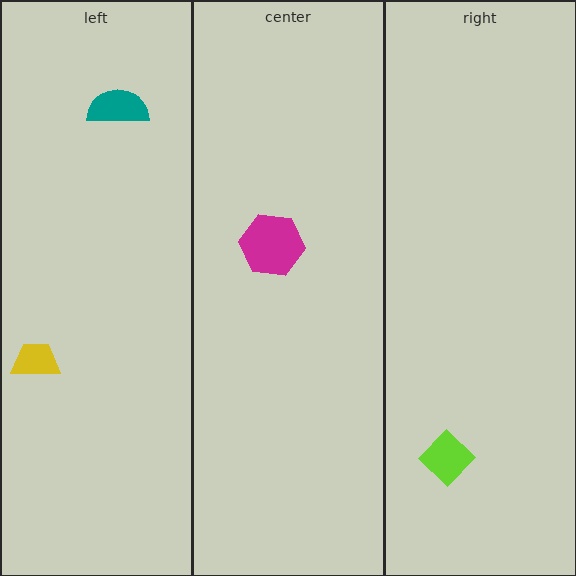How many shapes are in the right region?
1.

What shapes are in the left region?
The teal semicircle, the yellow trapezoid.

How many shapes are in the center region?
1.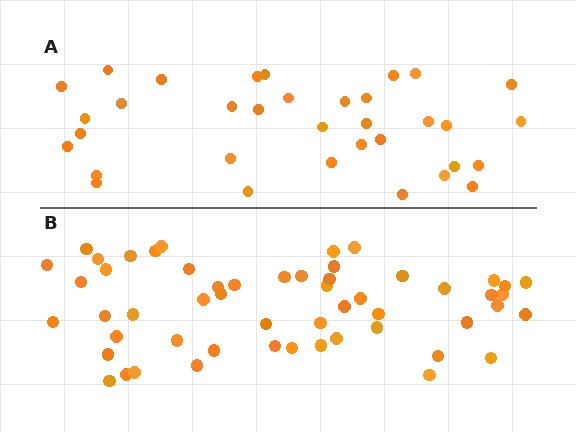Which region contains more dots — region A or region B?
Region B (the bottom region) has more dots.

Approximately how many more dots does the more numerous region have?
Region B has approximately 20 more dots than region A.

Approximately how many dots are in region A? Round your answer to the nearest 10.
About 30 dots. (The exact count is 34, which rounds to 30.)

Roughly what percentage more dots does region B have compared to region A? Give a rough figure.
About 60% more.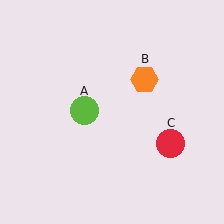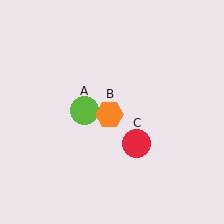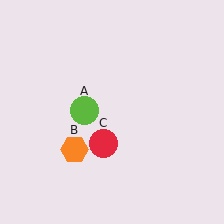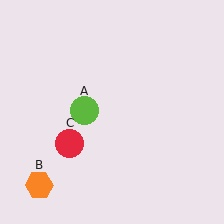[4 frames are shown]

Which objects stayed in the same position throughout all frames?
Lime circle (object A) remained stationary.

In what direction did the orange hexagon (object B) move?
The orange hexagon (object B) moved down and to the left.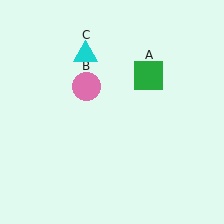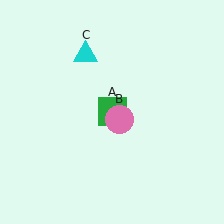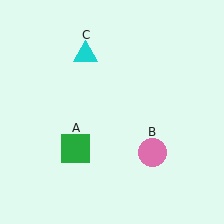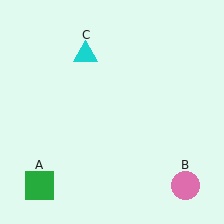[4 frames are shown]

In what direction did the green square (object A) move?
The green square (object A) moved down and to the left.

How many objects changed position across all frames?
2 objects changed position: green square (object A), pink circle (object B).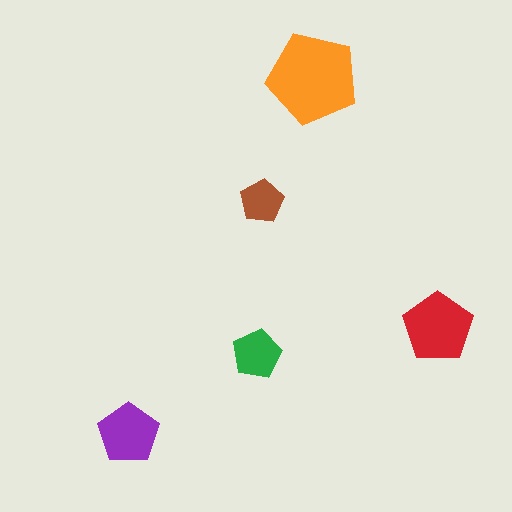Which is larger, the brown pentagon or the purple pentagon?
The purple one.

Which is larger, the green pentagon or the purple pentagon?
The purple one.